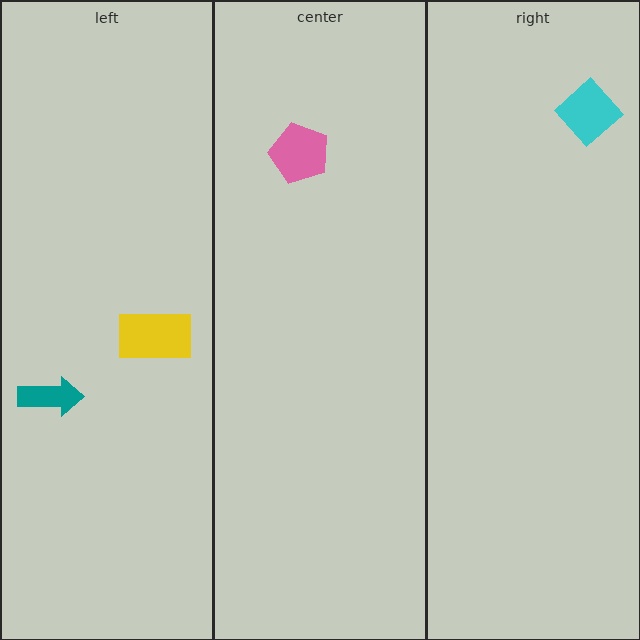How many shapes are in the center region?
1.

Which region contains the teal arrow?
The left region.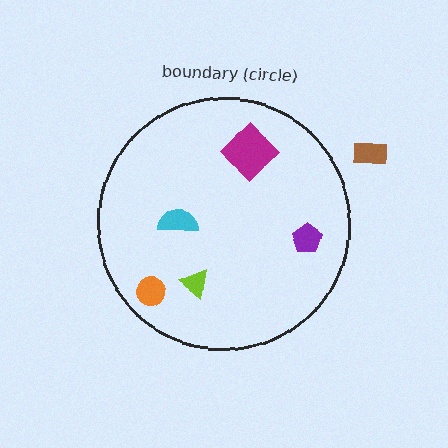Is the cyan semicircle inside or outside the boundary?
Inside.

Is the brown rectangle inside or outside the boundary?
Outside.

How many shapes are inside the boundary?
5 inside, 1 outside.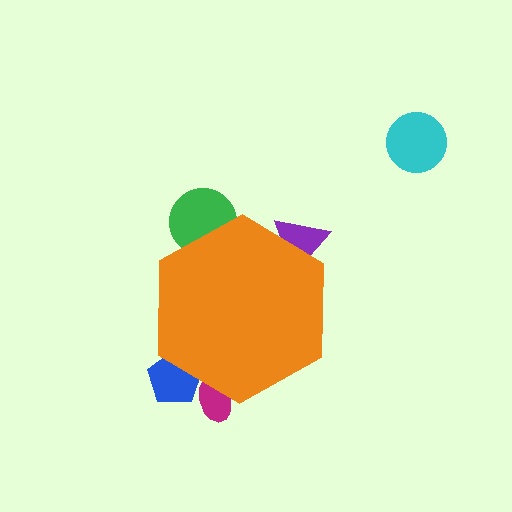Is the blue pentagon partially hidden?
Yes, the blue pentagon is partially hidden behind the orange hexagon.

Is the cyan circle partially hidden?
No, the cyan circle is fully visible.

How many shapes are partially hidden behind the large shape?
4 shapes are partially hidden.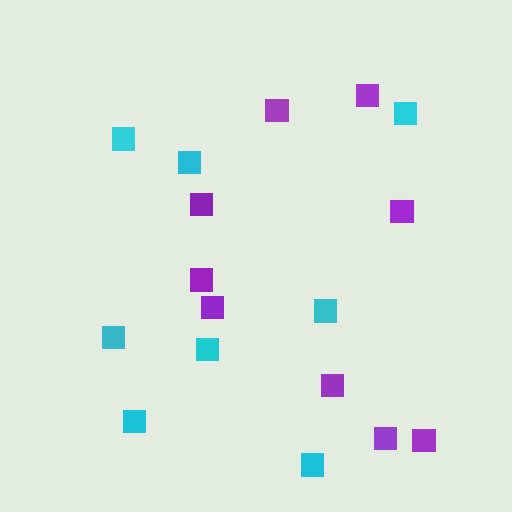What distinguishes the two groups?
There are 2 groups: one group of purple squares (9) and one group of cyan squares (8).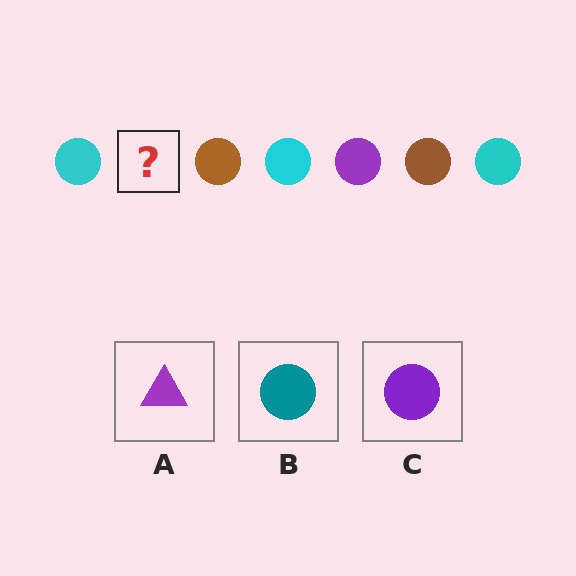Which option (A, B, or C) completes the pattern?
C.